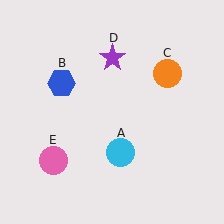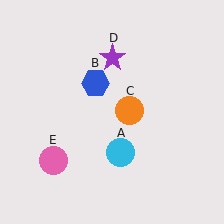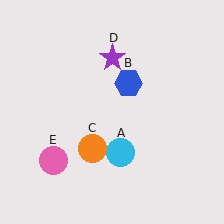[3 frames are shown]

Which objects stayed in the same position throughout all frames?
Cyan circle (object A) and purple star (object D) and pink circle (object E) remained stationary.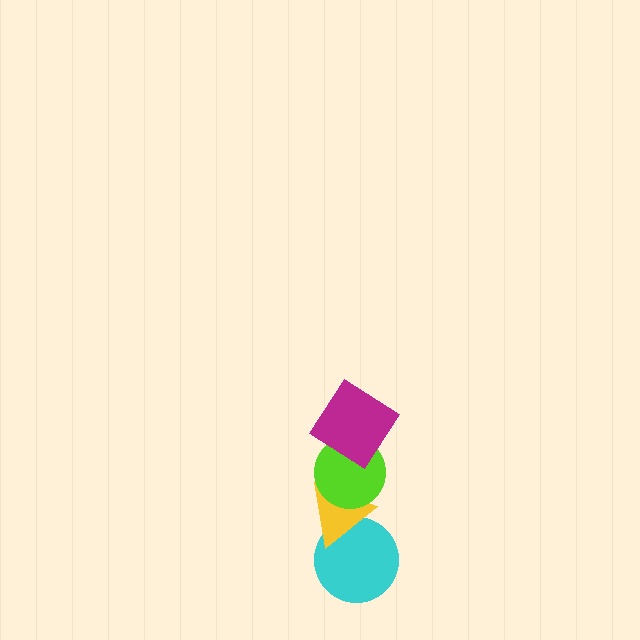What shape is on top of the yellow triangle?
The lime circle is on top of the yellow triangle.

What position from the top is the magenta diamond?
The magenta diamond is 1st from the top.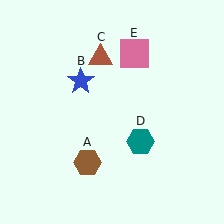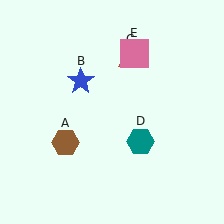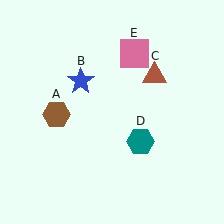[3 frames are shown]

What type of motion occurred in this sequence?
The brown hexagon (object A), brown triangle (object C) rotated clockwise around the center of the scene.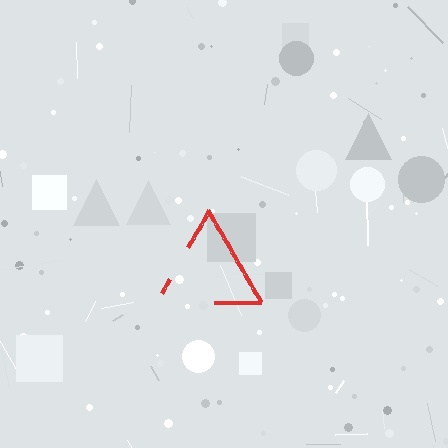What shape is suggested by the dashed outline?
The dashed outline suggests a triangle.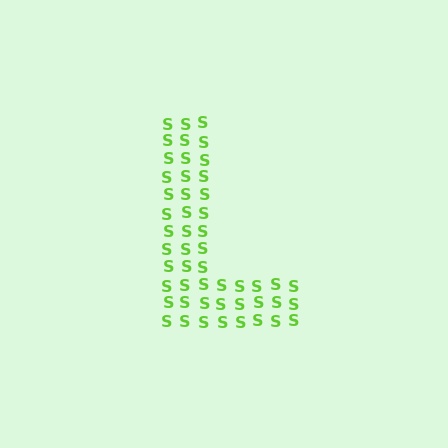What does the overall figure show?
The overall figure shows the letter L.